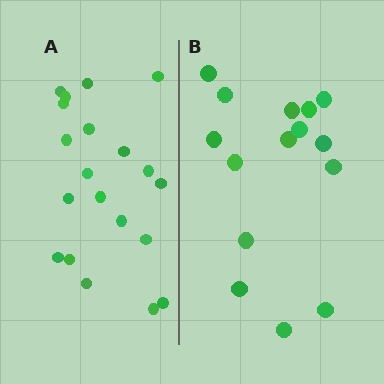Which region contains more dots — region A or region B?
Region A (the left region) has more dots.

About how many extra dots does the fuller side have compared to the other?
Region A has about 5 more dots than region B.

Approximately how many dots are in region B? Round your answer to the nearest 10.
About 20 dots. (The exact count is 15, which rounds to 20.)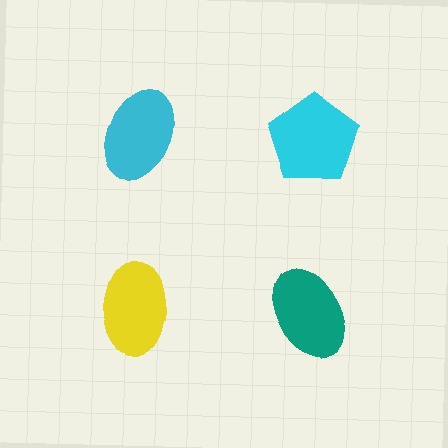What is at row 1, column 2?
A cyan pentagon.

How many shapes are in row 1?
2 shapes.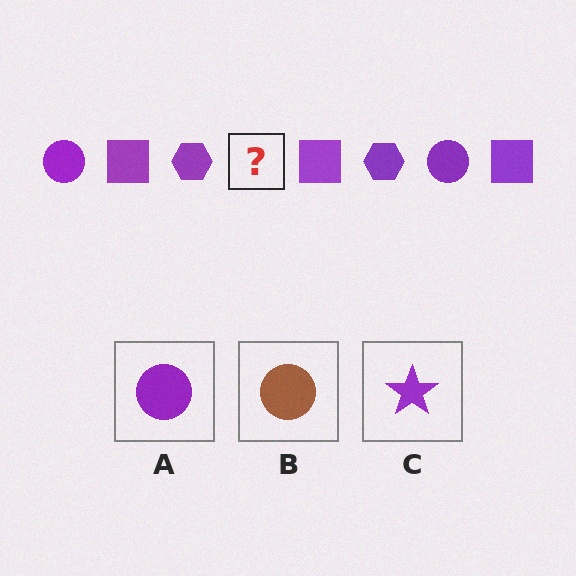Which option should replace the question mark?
Option A.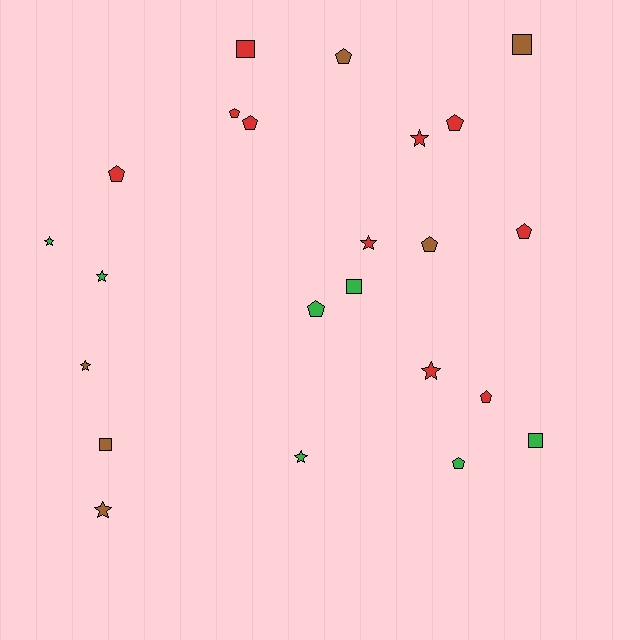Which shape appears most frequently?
Pentagon, with 10 objects.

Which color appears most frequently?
Red, with 10 objects.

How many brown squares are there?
There are 2 brown squares.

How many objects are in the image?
There are 23 objects.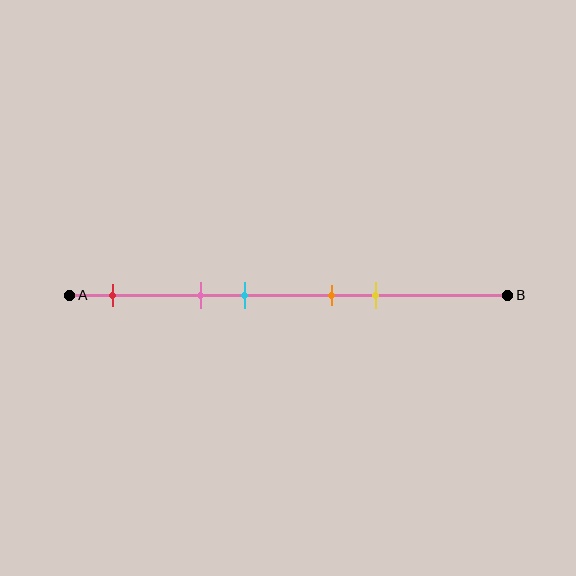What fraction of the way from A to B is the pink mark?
The pink mark is approximately 30% (0.3) of the way from A to B.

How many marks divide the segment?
There are 5 marks dividing the segment.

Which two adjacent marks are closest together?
The orange and yellow marks are the closest adjacent pair.